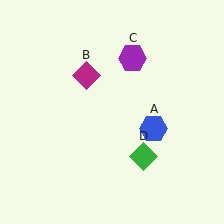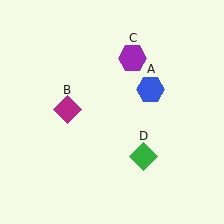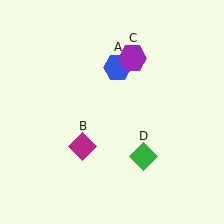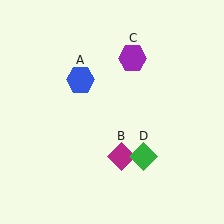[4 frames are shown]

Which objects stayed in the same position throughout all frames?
Purple hexagon (object C) and green diamond (object D) remained stationary.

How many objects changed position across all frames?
2 objects changed position: blue hexagon (object A), magenta diamond (object B).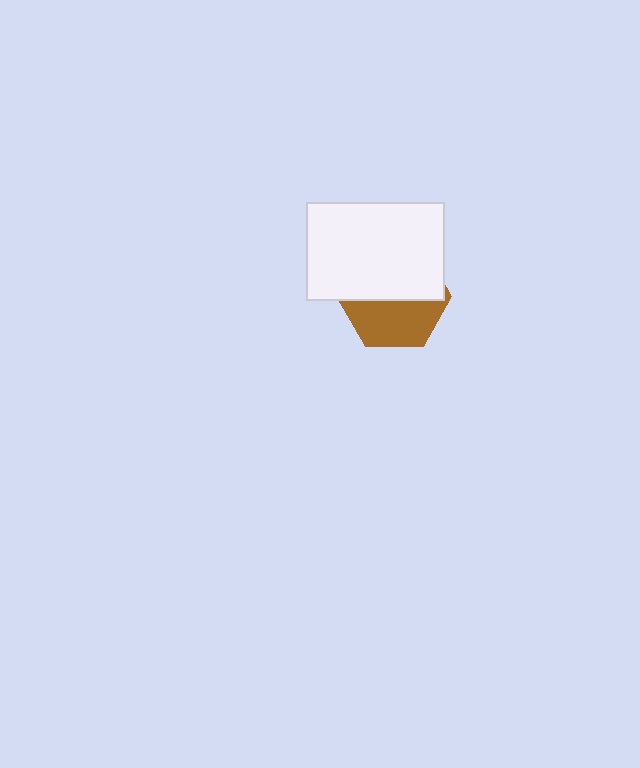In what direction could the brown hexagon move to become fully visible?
The brown hexagon could move down. That would shift it out from behind the white rectangle entirely.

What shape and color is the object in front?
The object in front is a white rectangle.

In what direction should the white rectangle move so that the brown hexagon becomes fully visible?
The white rectangle should move up. That is the shortest direction to clear the overlap and leave the brown hexagon fully visible.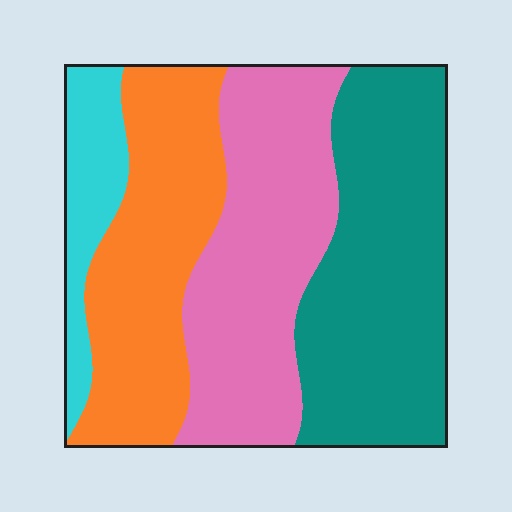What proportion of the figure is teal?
Teal covers about 35% of the figure.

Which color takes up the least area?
Cyan, at roughly 10%.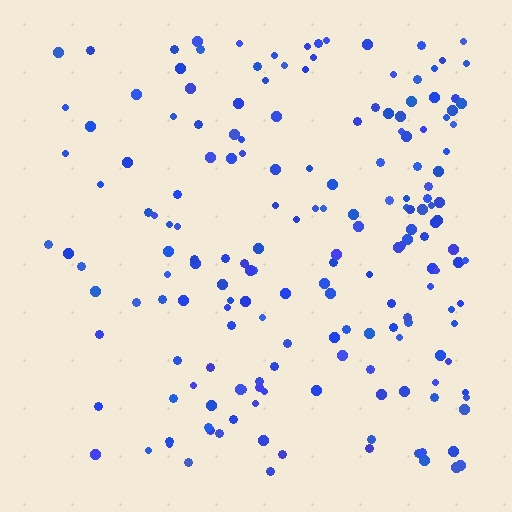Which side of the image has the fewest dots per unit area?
The left.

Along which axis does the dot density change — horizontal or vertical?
Horizontal.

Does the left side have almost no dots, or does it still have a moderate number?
Still a moderate number, just noticeably fewer than the right.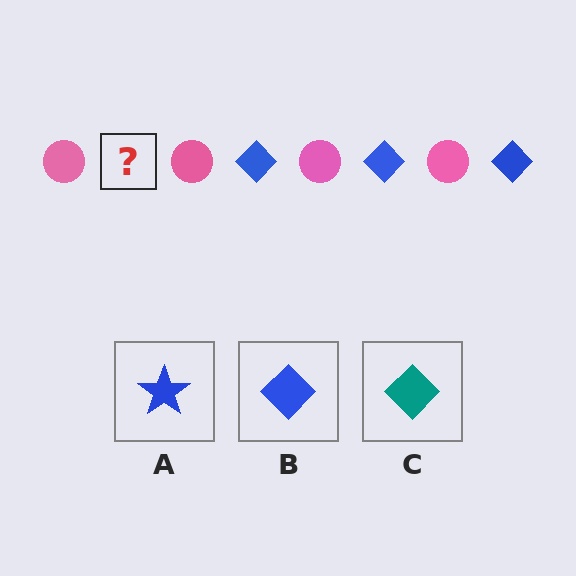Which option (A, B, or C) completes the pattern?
B.